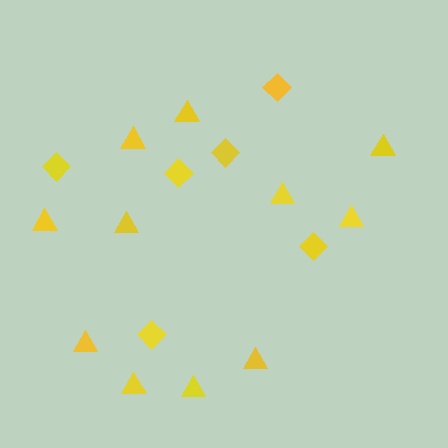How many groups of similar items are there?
There are 2 groups: one group of triangles (11) and one group of diamonds (6).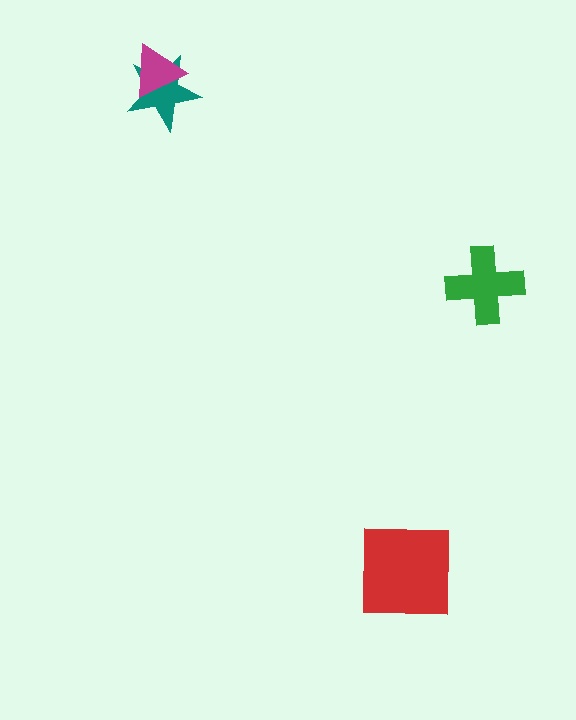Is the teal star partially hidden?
Yes, it is partially covered by another shape.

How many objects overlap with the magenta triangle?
1 object overlaps with the magenta triangle.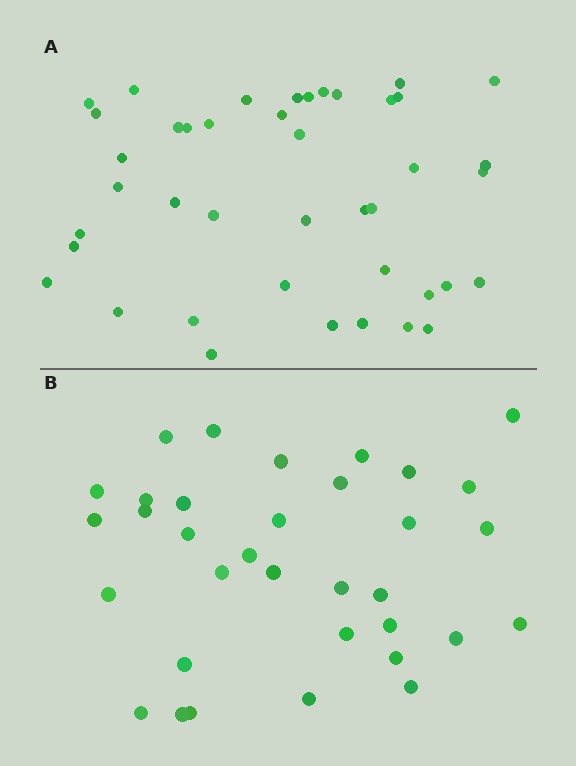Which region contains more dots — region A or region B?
Region A (the top region) has more dots.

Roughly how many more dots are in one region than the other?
Region A has roughly 8 or so more dots than region B.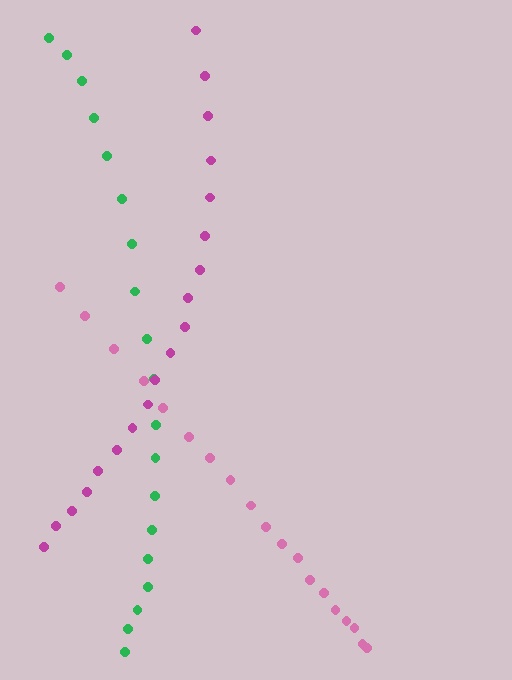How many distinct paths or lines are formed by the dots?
There are 3 distinct paths.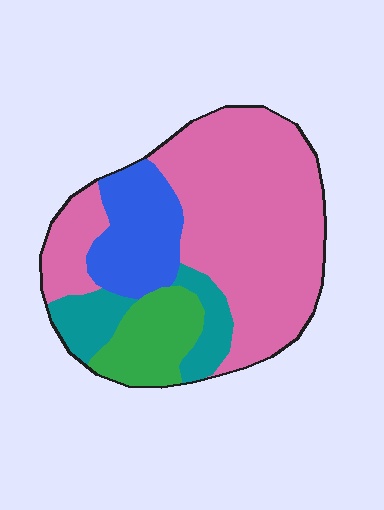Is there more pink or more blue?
Pink.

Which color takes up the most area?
Pink, at roughly 60%.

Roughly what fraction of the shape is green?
Green takes up about one eighth (1/8) of the shape.